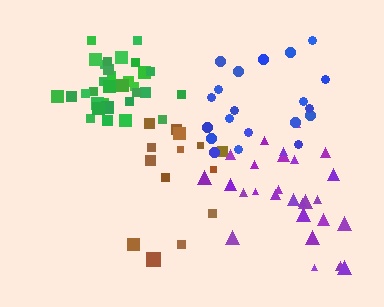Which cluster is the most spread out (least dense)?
Brown.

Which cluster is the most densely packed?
Green.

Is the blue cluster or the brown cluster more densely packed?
Blue.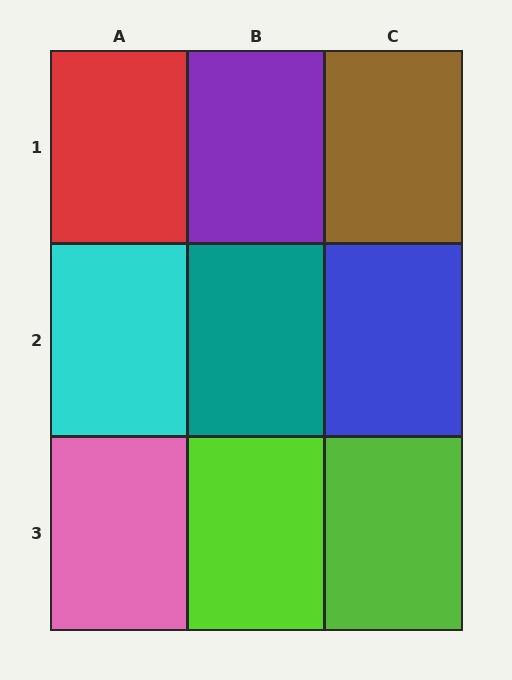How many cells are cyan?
1 cell is cyan.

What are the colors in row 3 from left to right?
Pink, lime, lime.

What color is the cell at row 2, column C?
Blue.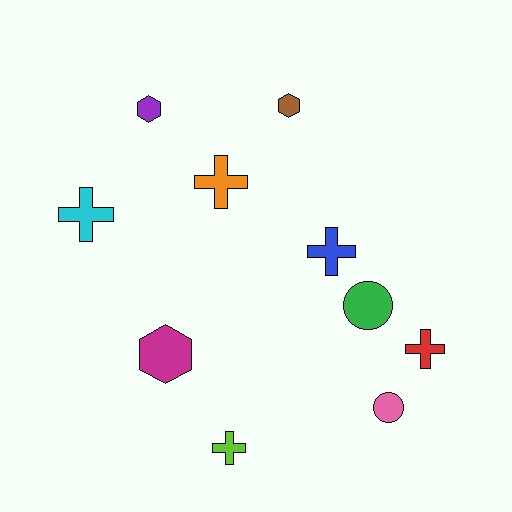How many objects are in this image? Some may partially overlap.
There are 10 objects.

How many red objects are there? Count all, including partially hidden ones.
There is 1 red object.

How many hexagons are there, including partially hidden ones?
There are 3 hexagons.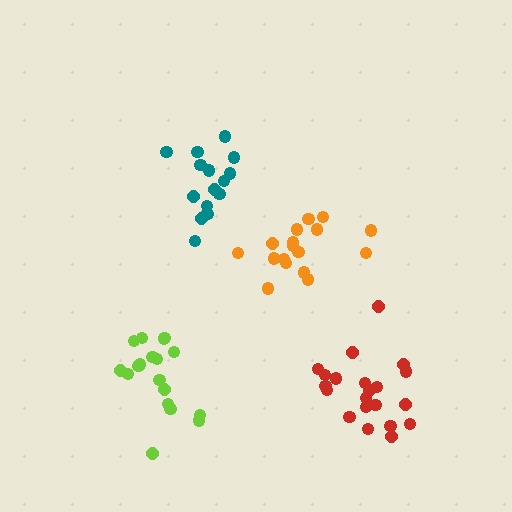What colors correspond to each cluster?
The clusters are colored: orange, lime, teal, red.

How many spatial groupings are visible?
There are 4 spatial groupings.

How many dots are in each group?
Group 1: 17 dots, Group 2: 18 dots, Group 3: 16 dots, Group 4: 21 dots (72 total).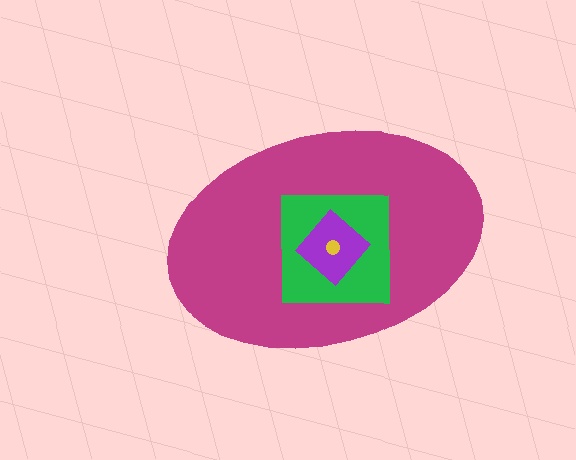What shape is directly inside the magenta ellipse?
The green square.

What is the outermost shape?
The magenta ellipse.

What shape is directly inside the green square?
The purple diamond.